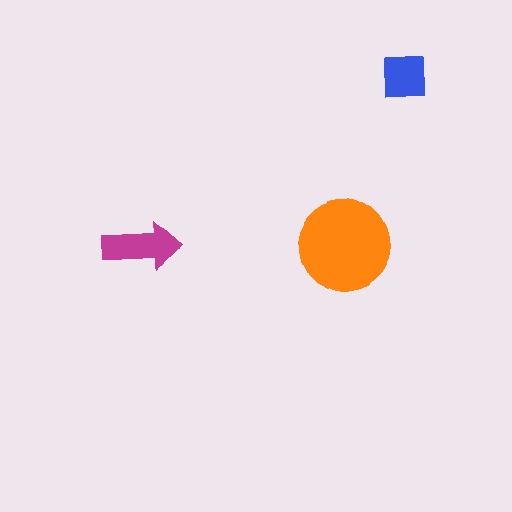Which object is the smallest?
The blue square.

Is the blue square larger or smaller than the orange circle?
Smaller.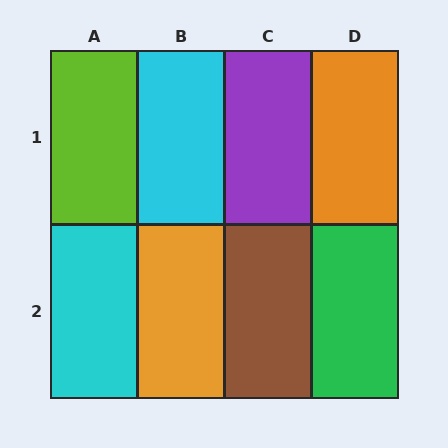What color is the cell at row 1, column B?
Cyan.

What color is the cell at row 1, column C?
Purple.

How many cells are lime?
1 cell is lime.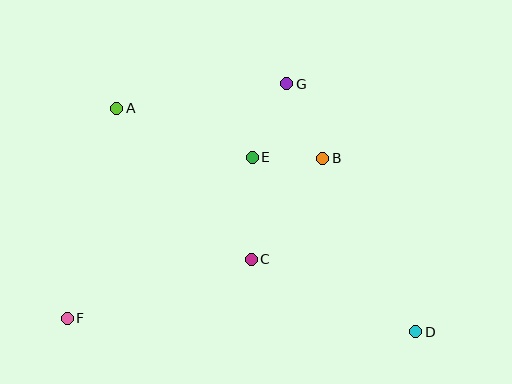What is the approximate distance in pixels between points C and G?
The distance between C and G is approximately 179 pixels.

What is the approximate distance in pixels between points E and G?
The distance between E and G is approximately 81 pixels.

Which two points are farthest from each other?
Points A and D are farthest from each other.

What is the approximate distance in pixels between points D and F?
The distance between D and F is approximately 349 pixels.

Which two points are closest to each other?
Points B and E are closest to each other.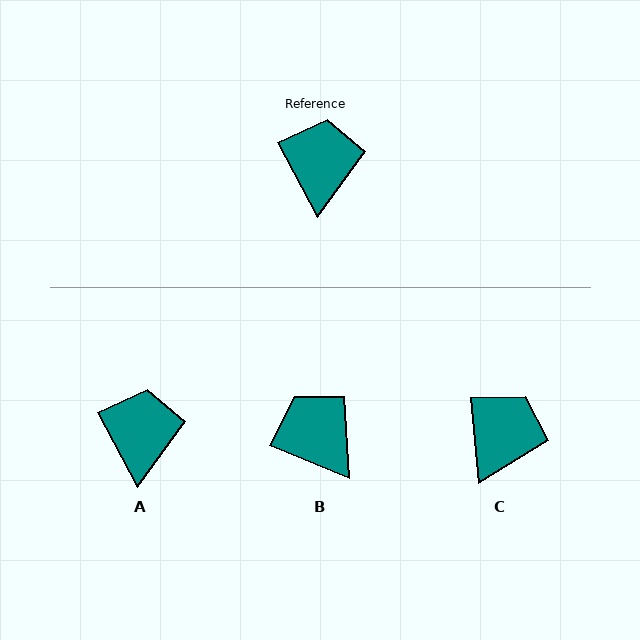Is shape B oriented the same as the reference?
No, it is off by about 39 degrees.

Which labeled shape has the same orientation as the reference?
A.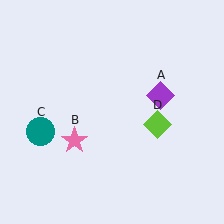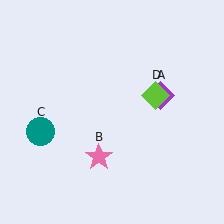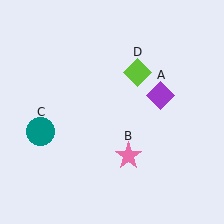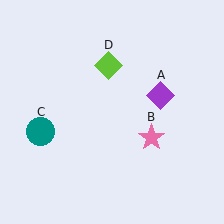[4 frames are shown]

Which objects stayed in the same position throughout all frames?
Purple diamond (object A) and teal circle (object C) remained stationary.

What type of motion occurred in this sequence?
The pink star (object B), lime diamond (object D) rotated counterclockwise around the center of the scene.